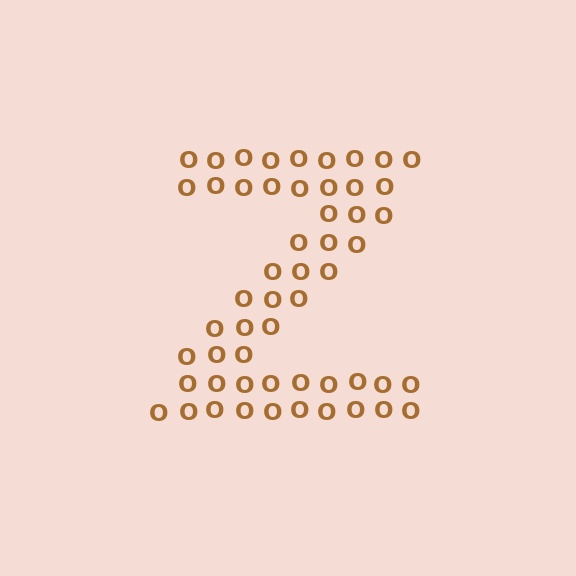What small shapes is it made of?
It is made of small letter O's.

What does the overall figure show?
The overall figure shows the letter Z.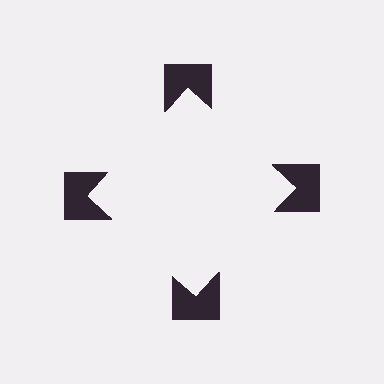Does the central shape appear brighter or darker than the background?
It typically appears slightly brighter than the background, even though no actual brightness change is drawn.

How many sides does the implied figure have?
4 sides.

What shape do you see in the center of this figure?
An illusory square — its edges are inferred from the aligned wedge cuts in the notched squares, not physically drawn.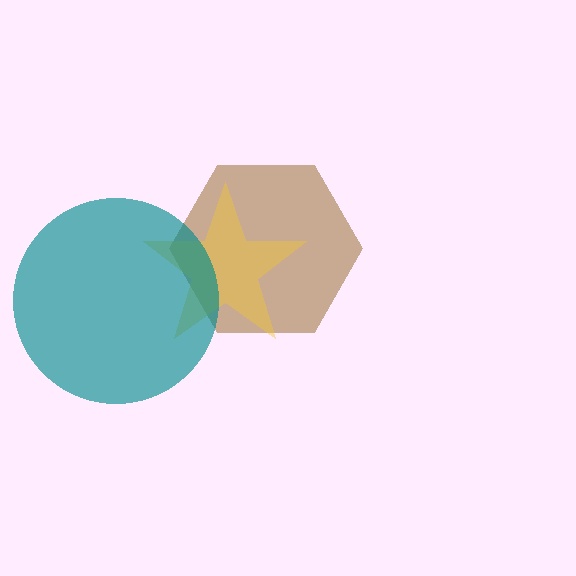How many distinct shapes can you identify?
There are 3 distinct shapes: a brown hexagon, a yellow star, a teal circle.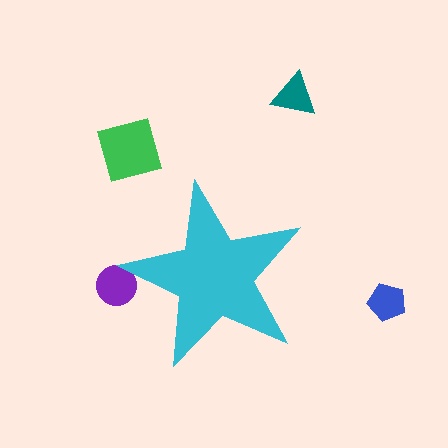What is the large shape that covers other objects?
A cyan star.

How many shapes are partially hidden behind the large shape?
1 shape is partially hidden.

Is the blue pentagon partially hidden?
No, the blue pentagon is fully visible.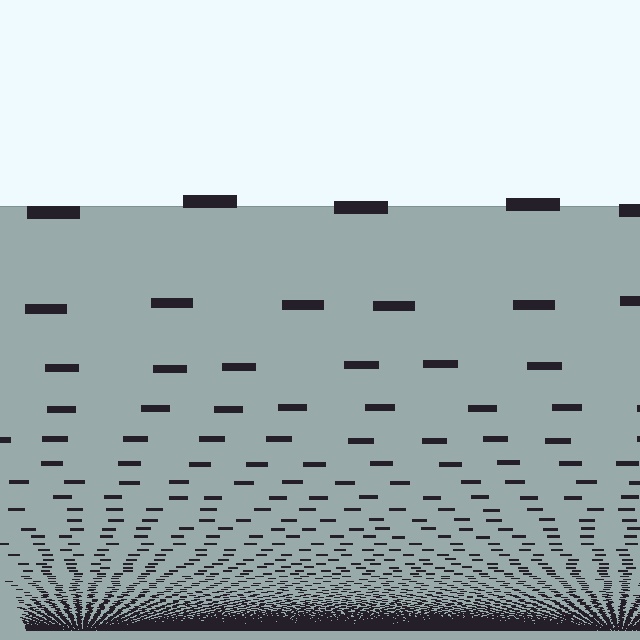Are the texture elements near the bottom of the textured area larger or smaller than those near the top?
Smaller. The gradient is inverted — elements near the bottom are smaller and denser.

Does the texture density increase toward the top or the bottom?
Density increases toward the bottom.